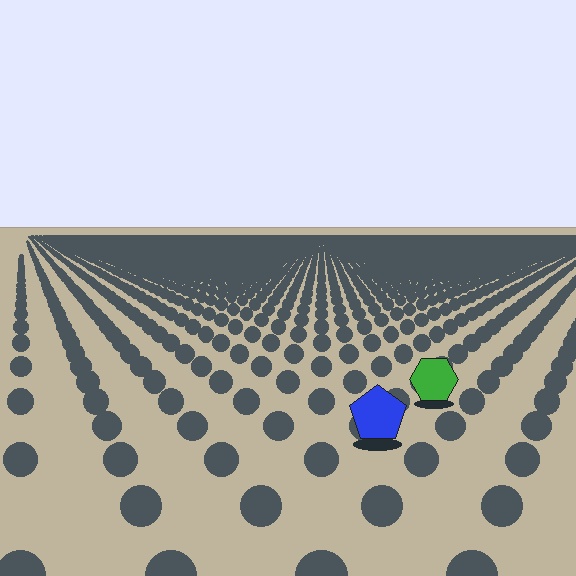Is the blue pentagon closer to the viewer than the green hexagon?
Yes. The blue pentagon is closer — you can tell from the texture gradient: the ground texture is coarser near it.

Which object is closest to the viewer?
The blue pentagon is closest. The texture marks near it are larger and more spread out.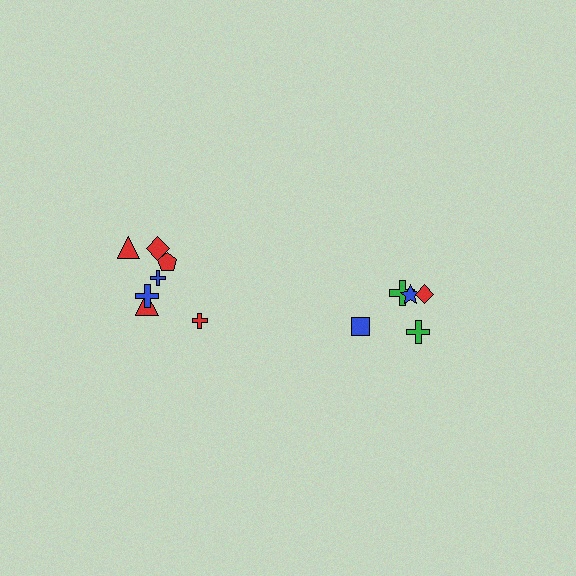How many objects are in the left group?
There are 7 objects.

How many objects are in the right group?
There are 5 objects.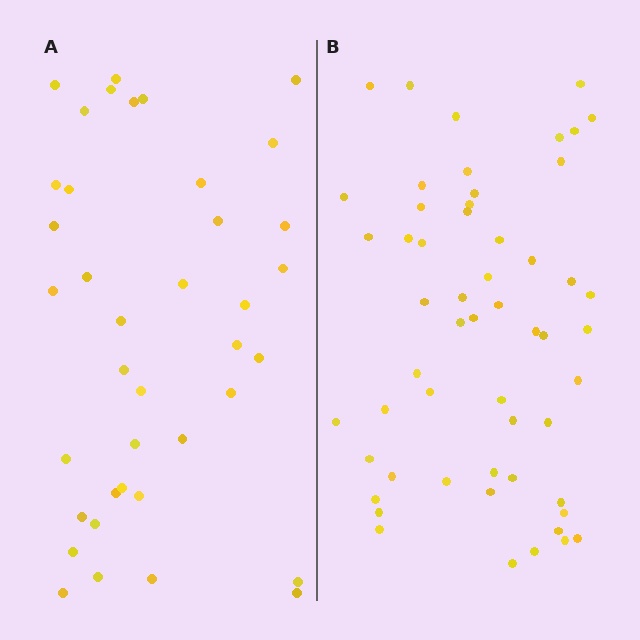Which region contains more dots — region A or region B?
Region B (the right region) has more dots.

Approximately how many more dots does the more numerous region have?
Region B has approximately 15 more dots than region A.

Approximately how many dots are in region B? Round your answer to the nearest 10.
About 60 dots. (The exact count is 55, which rounds to 60.)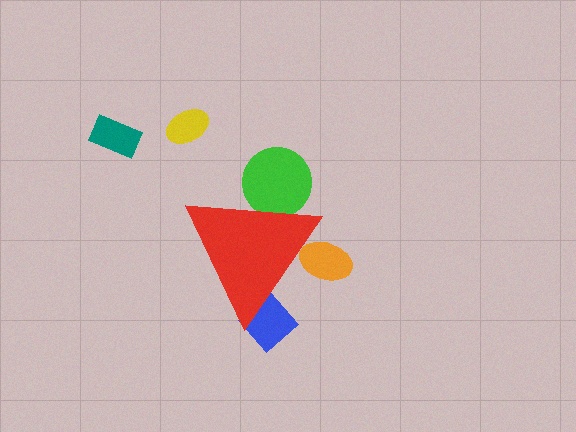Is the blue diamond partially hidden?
Yes, the blue diamond is partially hidden behind the red triangle.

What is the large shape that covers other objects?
A red triangle.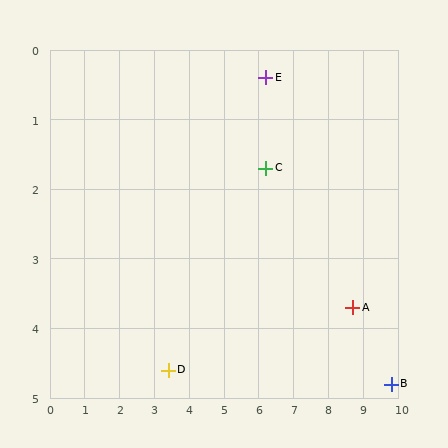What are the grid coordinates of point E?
Point E is at approximately (6.2, 0.4).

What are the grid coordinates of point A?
Point A is at approximately (8.7, 3.7).